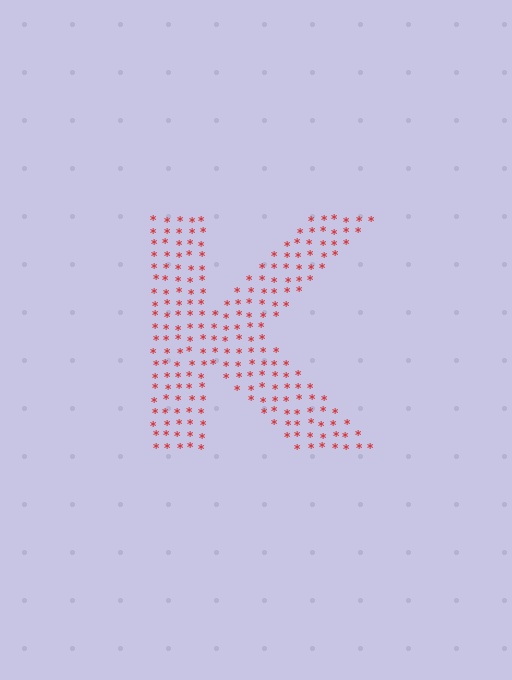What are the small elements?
The small elements are asterisks.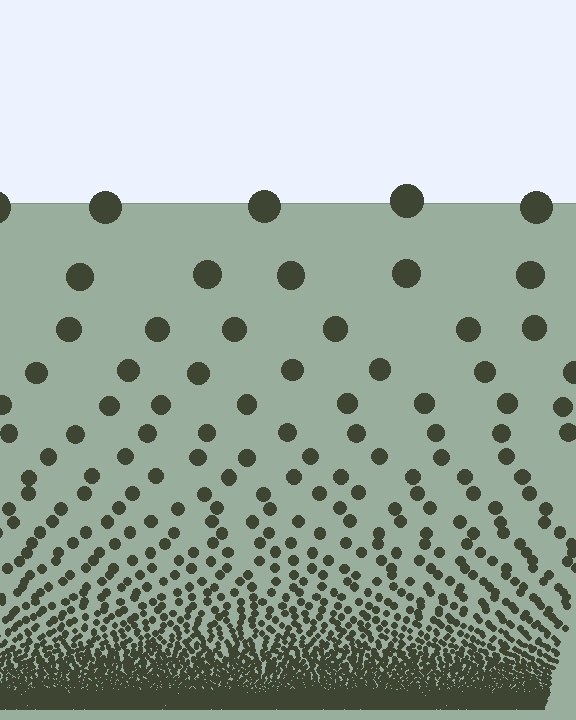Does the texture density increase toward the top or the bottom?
Density increases toward the bottom.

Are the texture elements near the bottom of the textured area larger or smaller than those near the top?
Smaller. The gradient is inverted — elements near the bottom are smaller and denser.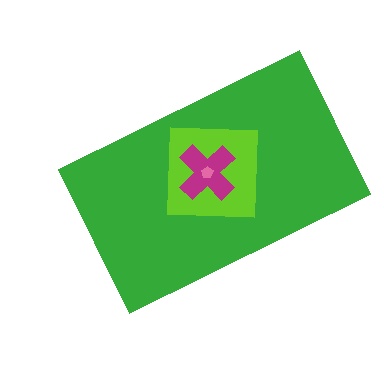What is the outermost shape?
The green rectangle.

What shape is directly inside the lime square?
The magenta cross.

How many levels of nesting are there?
4.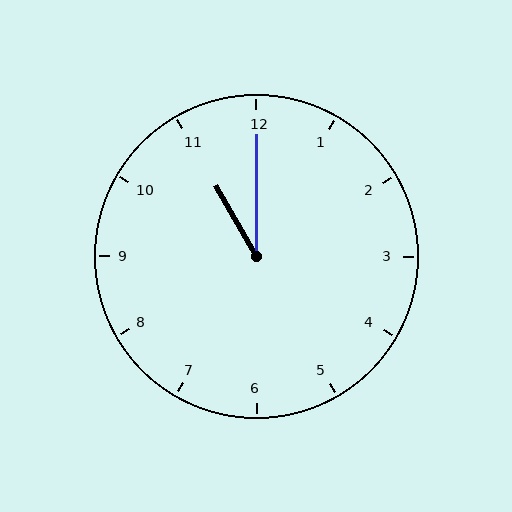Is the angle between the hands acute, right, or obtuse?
It is acute.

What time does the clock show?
11:00.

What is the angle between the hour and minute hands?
Approximately 30 degrees.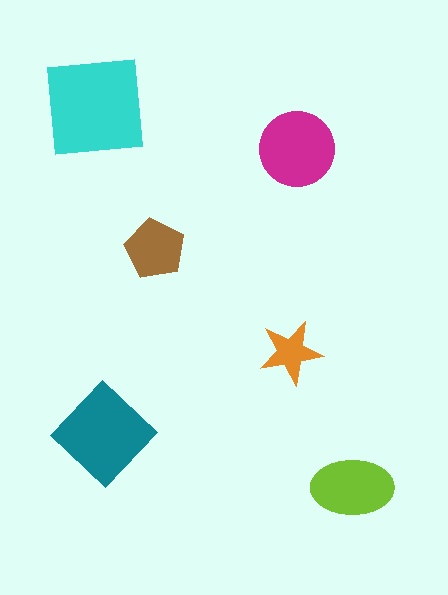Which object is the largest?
The cyan square.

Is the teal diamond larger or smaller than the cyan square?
Smaller.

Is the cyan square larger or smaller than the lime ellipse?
Larger.